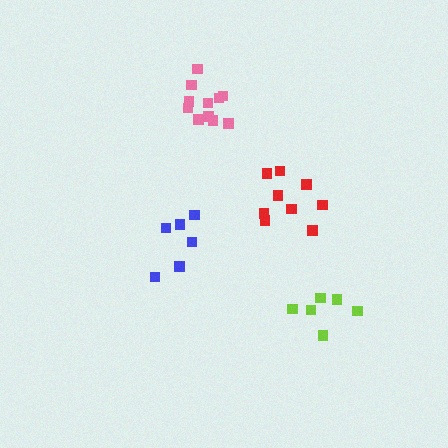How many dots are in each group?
Group 1: 11 dots, Group 2: 9 dots, Group 3: 6 dots, Group 4: 6 dots (32 total).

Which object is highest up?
The pink cluster is topmost.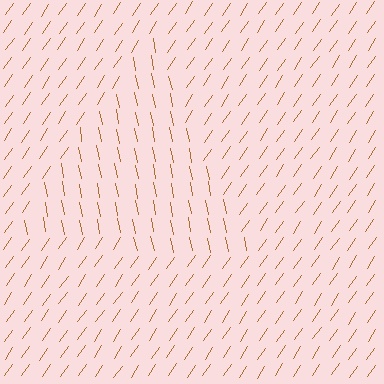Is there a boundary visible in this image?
Yes, there is a texture boundary formed by a change in line orientation.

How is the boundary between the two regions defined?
The boundary is defined purely by a change in line orientation (approximately 45 degrees difference). All lines are the same color and thickness.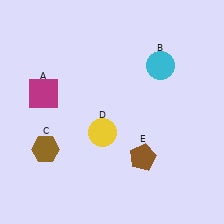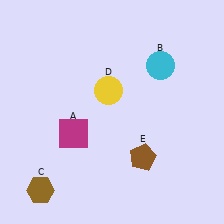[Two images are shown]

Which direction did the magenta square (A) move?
The magenta square (A) moved down.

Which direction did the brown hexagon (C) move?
The brown hexagon (C) moved down.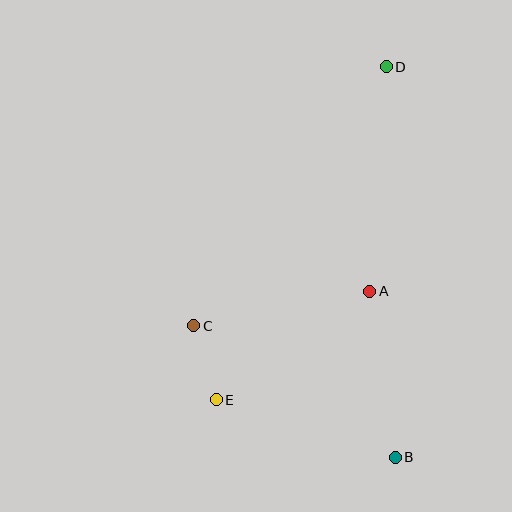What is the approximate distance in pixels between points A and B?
The distance between A and B is approximately 168 pixels.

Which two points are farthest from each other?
Points B and D are farthest from each other.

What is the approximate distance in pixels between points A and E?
The distance between A and E is approximately 188 pixels.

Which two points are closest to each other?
Points C and E are closest to each other.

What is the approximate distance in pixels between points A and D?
The distance between A and D is approximately 225 pixels.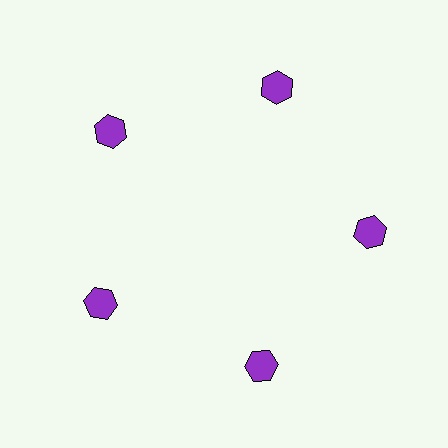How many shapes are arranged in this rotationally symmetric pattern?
There are 5 shapes, arranged in 5 groups of 1.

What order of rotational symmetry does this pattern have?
This pattern has 5-fold rotational symmetry.